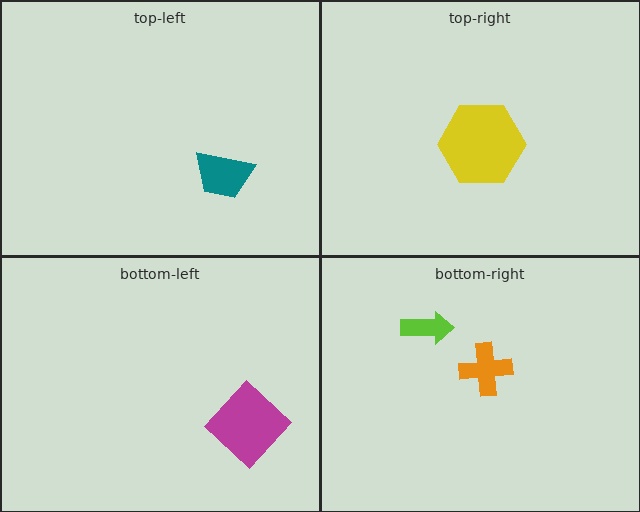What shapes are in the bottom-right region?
The orange cross, the lime arrow.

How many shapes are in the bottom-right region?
2.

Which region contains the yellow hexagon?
The top-right region.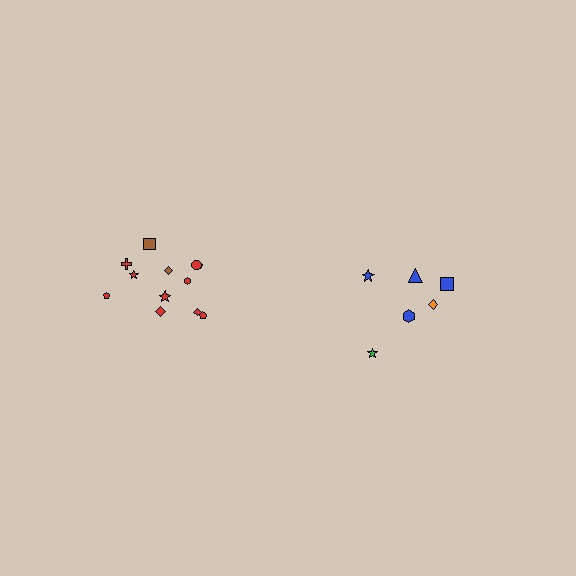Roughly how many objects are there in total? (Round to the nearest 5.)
Roughly 20 objects in total.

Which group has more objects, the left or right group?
The left group.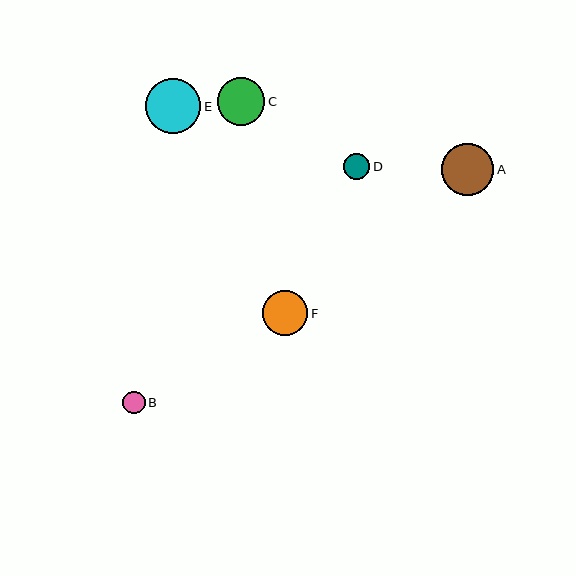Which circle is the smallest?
Circle B is the smallest with a size of approximately 22 pixels.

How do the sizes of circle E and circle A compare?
Circle E and circle A are approximately the same size.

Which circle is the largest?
Circle E is the largest with a size of approximately 55 pixels.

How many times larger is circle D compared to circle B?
Circle D is approximately 1.2 times the size of circle B.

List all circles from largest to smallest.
From largest to smallest: E, A, C, F, D, B.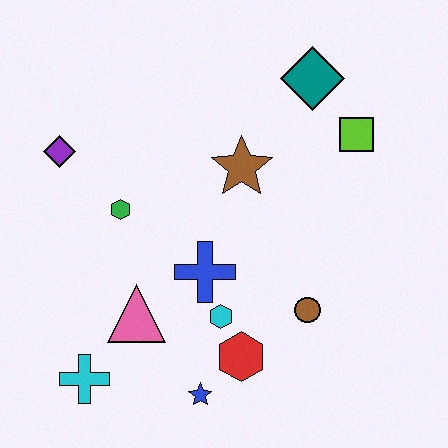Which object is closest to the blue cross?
The cyan hexagon is closest to the blue cross.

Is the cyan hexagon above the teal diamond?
No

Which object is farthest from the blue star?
The teal diamond is farthest from the blue star.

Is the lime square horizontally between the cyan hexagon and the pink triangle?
No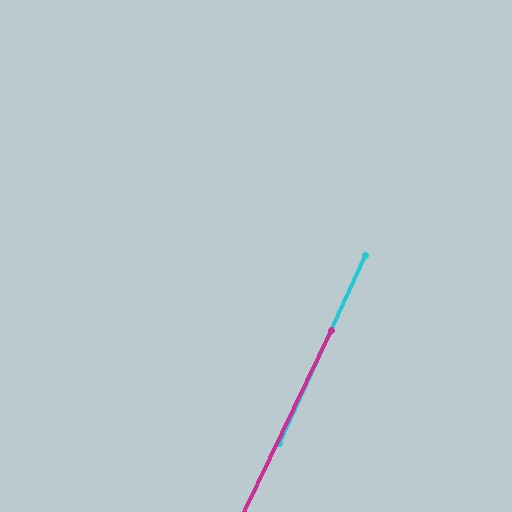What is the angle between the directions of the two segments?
Approximately 1 degree.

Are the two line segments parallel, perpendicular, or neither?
Parallel — their directions differ by only 1.1°.